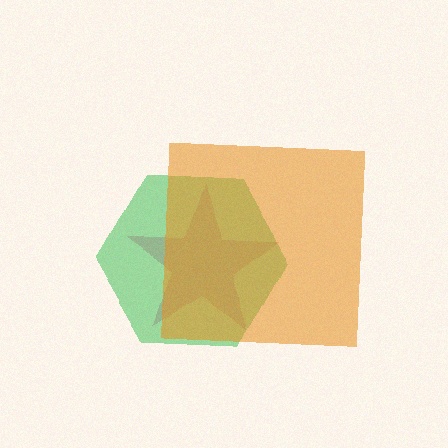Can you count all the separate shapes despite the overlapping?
Yes, there are 3 separate shapes.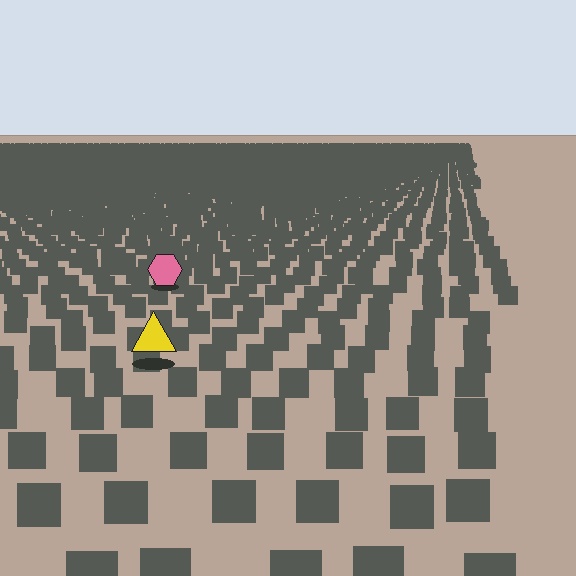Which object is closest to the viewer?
The yellow triangle is closest. The texture marks near it are larger and more spread out.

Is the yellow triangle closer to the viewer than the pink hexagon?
Yes. The yellow triangle is closer — you can tell from the texture gradient: the ground texture is coarser near it.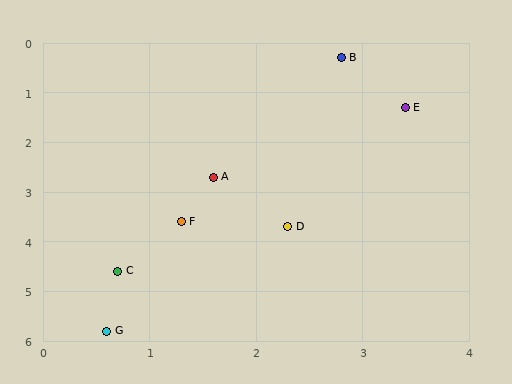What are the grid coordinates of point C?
Point C is at approximately (0.7, 4.6).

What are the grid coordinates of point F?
Point F is at approximately (1.3, 3.6).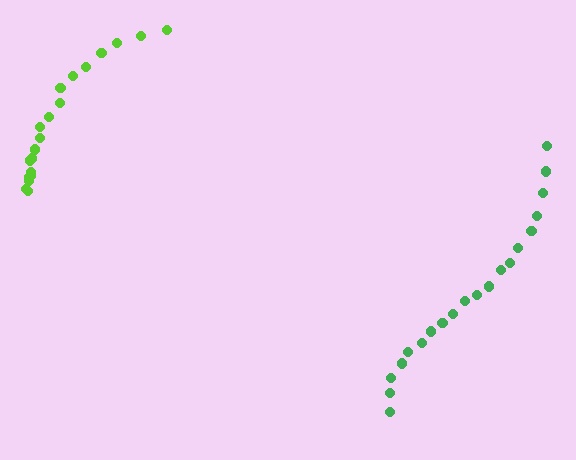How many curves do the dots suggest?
There are 2 distinct paths.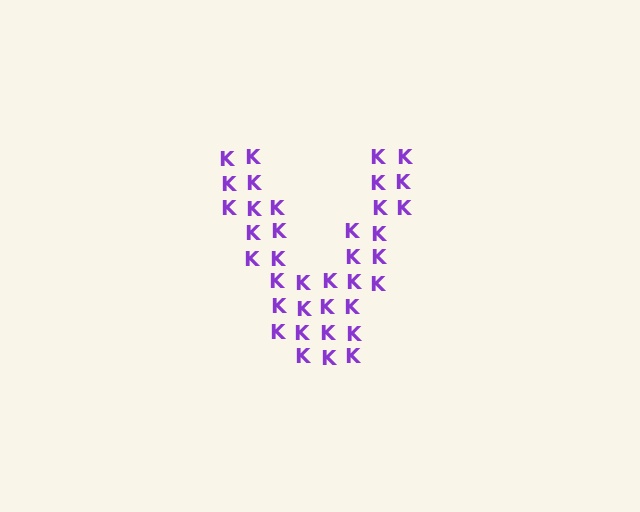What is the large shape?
The large shape is the letter V.